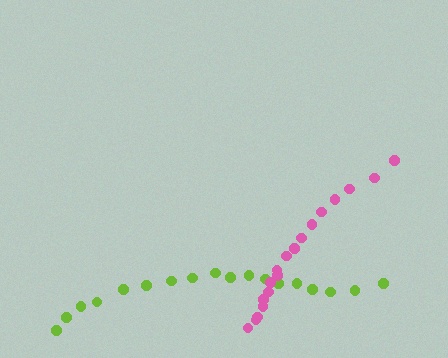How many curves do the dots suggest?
There are 2 distinct paths.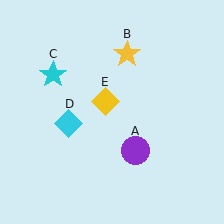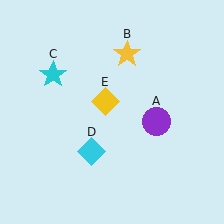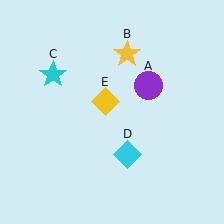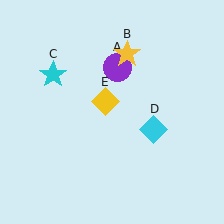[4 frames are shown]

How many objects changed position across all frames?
2 objects changed position: purple circle (object A), cyan diamond (object D).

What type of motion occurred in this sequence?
The purple circle (object A), cyan diamond (object D) rotated counterclockwise around the center of the scene.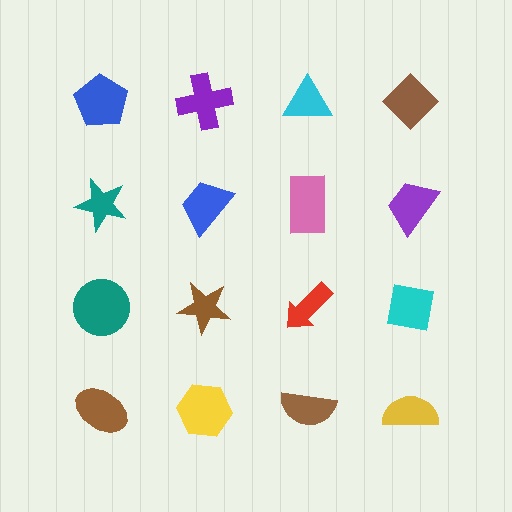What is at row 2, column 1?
A teal star.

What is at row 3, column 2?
A brown star.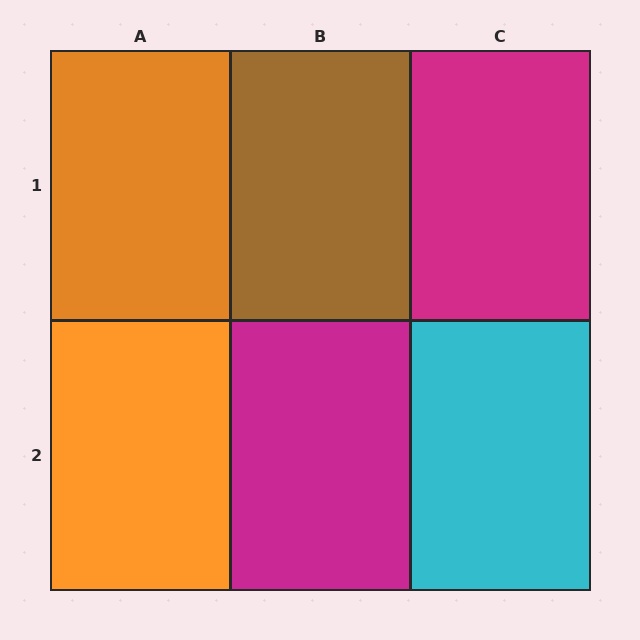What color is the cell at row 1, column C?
Magenta.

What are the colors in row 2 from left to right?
Orange, magenta, cyan.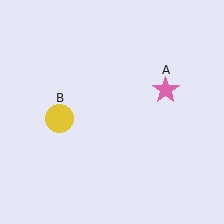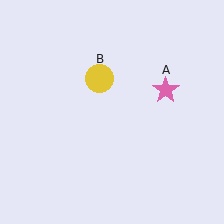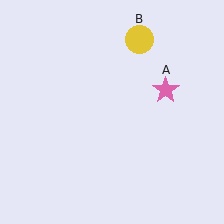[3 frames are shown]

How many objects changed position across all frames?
1 object changed position: yellow circle (object B).